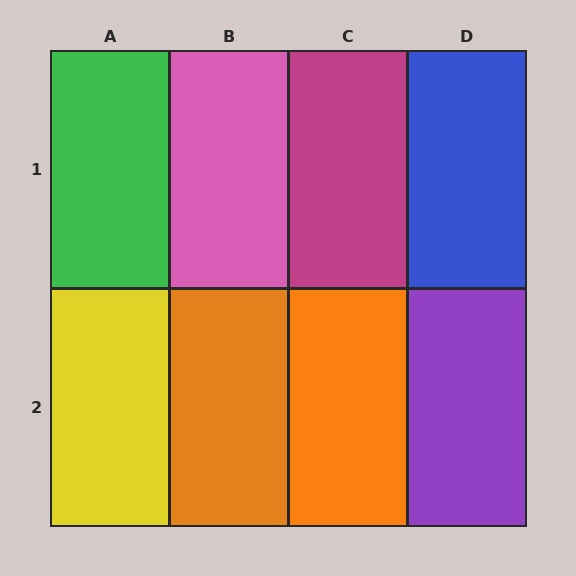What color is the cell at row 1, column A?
Green.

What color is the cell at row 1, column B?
Pink.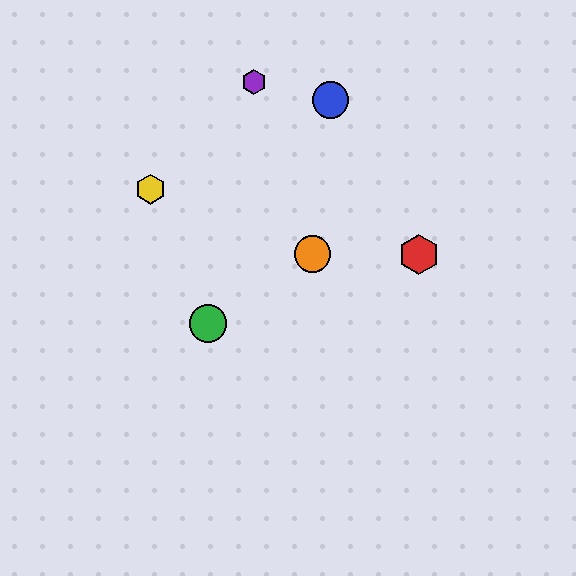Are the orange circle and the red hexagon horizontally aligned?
Yes, both are at y≈254.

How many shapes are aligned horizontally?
2 shapes (the red hexagon, the orange circle) are aligned horizontally.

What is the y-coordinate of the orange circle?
The orange circle is at y≈254.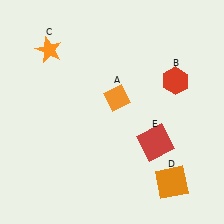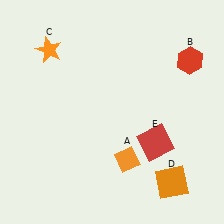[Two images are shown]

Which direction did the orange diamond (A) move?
The orange diamond (A) moved down.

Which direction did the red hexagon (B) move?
The red hexagon (B) moved up.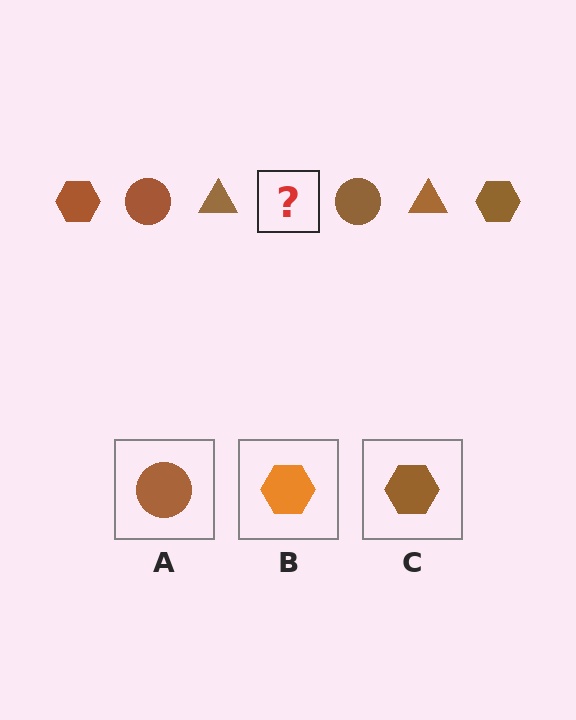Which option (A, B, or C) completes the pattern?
C.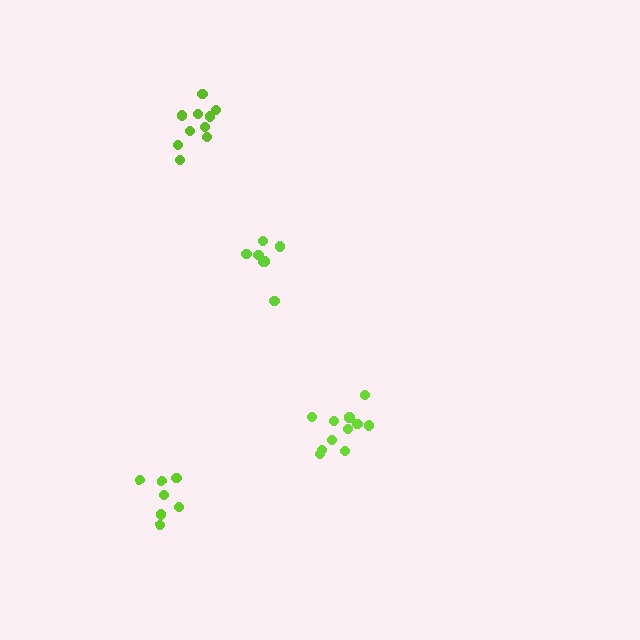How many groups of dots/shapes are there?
There are 4 groups.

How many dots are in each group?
Group 1: 10 dots, Group 2: 11 dots, Group 3: 7 dots, Group 4: 7 dots (35 total).